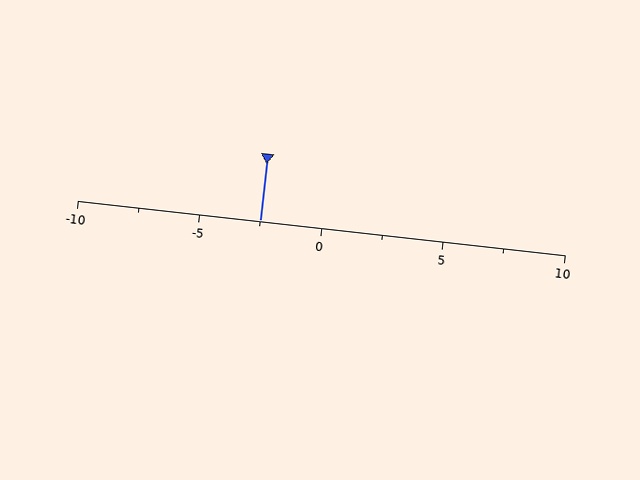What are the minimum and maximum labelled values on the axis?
The axis runs from -10 to 10.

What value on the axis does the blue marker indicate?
The marker indicates approximately -2.5.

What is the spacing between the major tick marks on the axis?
The major ticks are spaced 5 apart.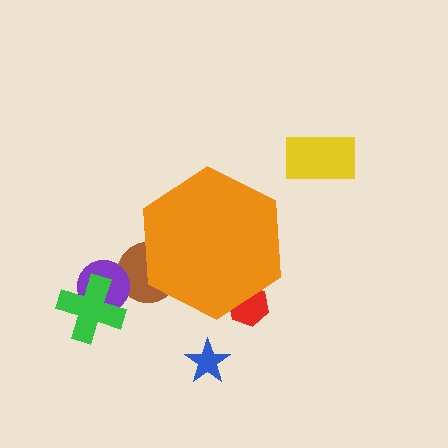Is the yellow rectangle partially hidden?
No, the yellow rectangle is fully visible.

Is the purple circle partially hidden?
No, the purple circle is fully visible.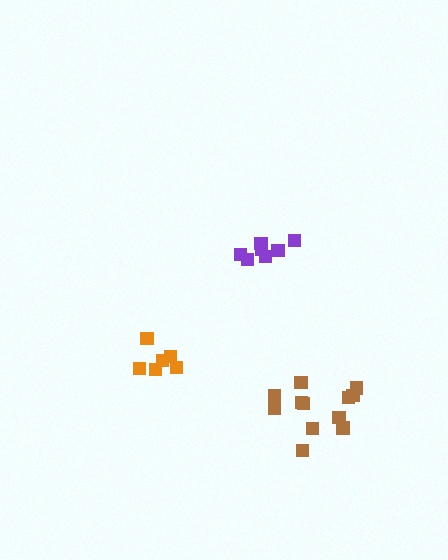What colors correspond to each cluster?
The clusters are colored: orange, purple, brown.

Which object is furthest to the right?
The brown cluster is rightmost.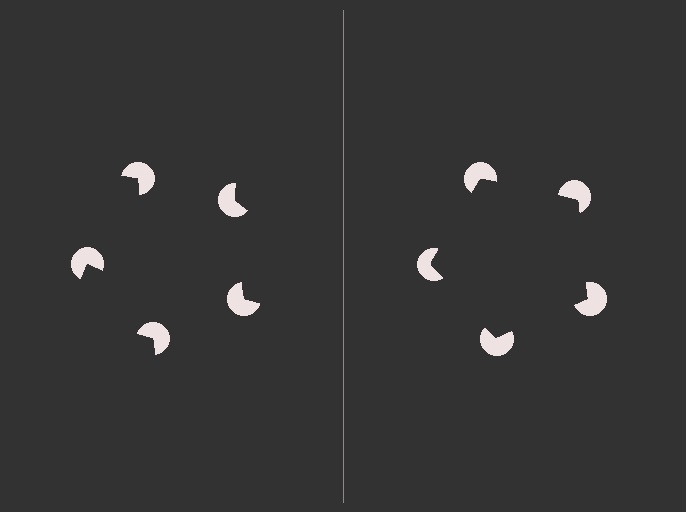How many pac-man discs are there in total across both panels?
10 — 5 on each side.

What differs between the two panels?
The pac-man discs are positioned identically on both sides; only the wedge orientations differ. On the right they align to a pentagon; on the left they are misaligned.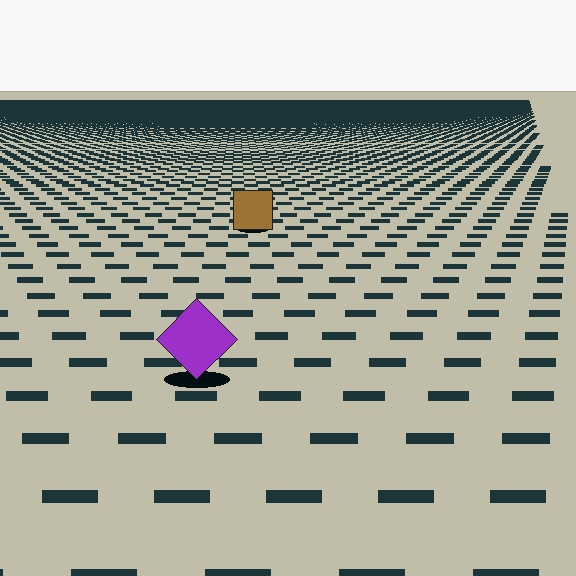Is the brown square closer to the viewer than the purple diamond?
No. The purple diamond is closer — you can tell from the texture gradient: the ground texture is coarser near it.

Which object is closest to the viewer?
The purple diamond is closest. The texture marks near it are larger and more spread out.